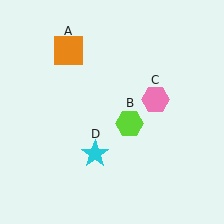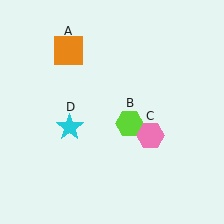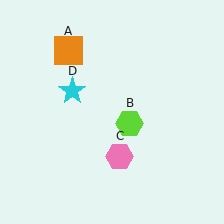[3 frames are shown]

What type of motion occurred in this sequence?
The pink hexagon (object C), cyan star (object D) rotated clockwise around the center of the scene.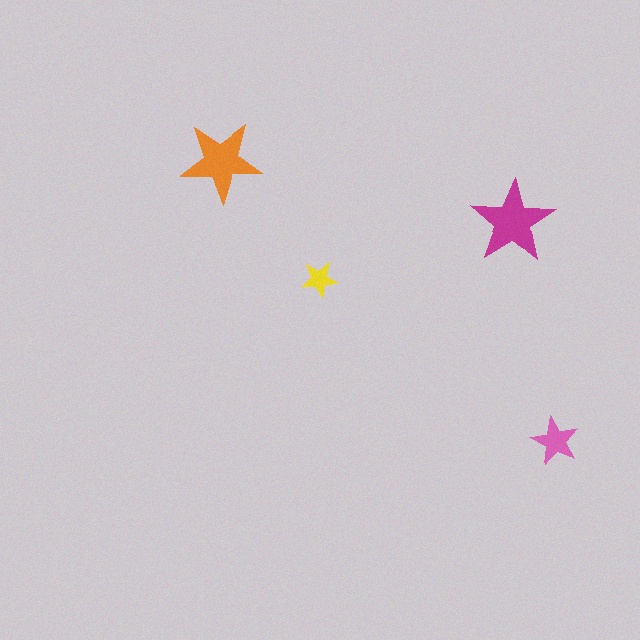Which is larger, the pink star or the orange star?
The orange one.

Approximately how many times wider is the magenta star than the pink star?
About 1.5 times wider.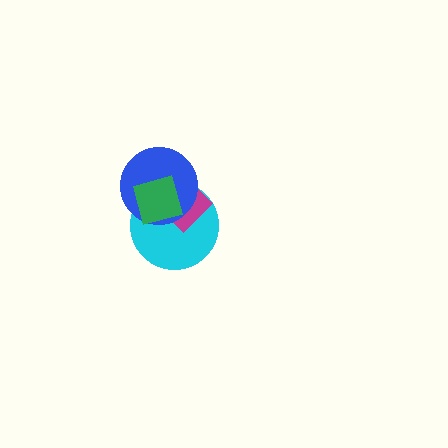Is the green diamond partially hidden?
No, no other shape covers it.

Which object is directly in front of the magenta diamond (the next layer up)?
The blue circle is directly in front of the magenta diamond.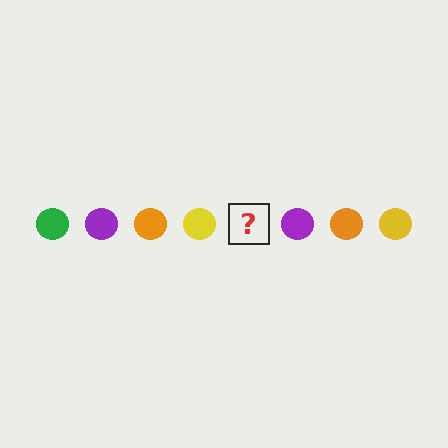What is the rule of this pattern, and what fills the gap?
The rule is that the pattern cycles through green, purple, orange, yellow circles. The gap should be filled with a green circle.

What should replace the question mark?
The question mark should be replaced with a green circle.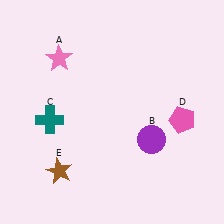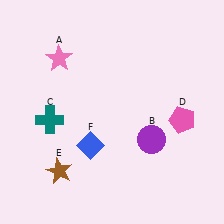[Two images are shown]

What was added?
A blue diamond (F) was added in Image 2.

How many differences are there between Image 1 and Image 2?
There is 1 difference between the two images.